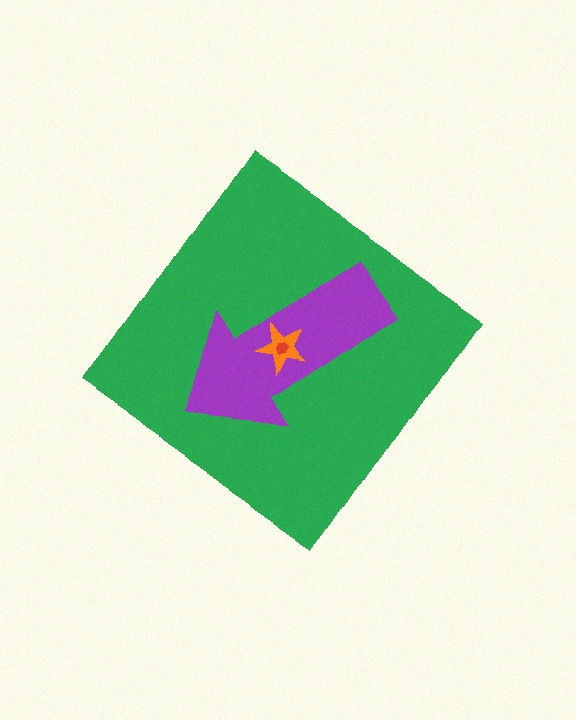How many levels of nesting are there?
4.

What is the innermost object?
The red hexagon.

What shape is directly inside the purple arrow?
The orange star.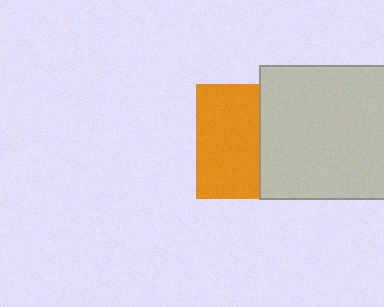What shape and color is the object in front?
The object in front is a light gray square.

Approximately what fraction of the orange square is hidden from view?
Roughly 45% of the orange square is hidden behind the light gray square.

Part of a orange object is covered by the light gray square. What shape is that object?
It is a square.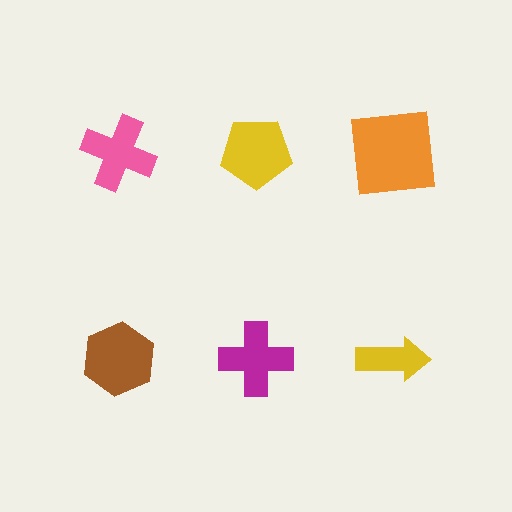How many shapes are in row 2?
3 shapes.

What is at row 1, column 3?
An orange square.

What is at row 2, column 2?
A magenta cross.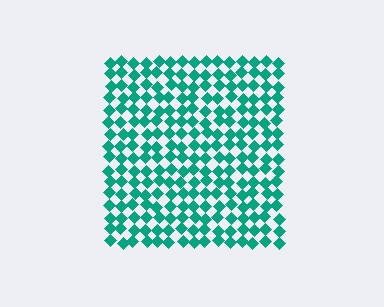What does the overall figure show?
The overall figure shows a square.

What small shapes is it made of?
It is made of small diamonds.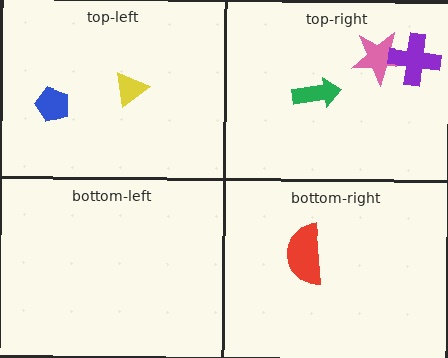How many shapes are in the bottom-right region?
1.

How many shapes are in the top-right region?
3.